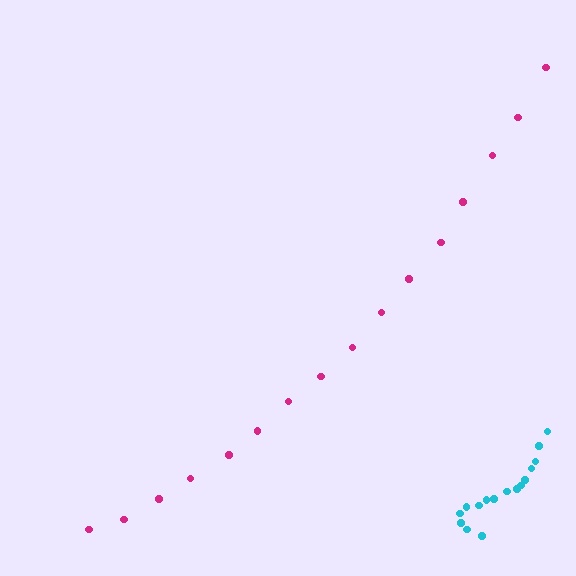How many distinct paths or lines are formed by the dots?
There are 2 distinct paths.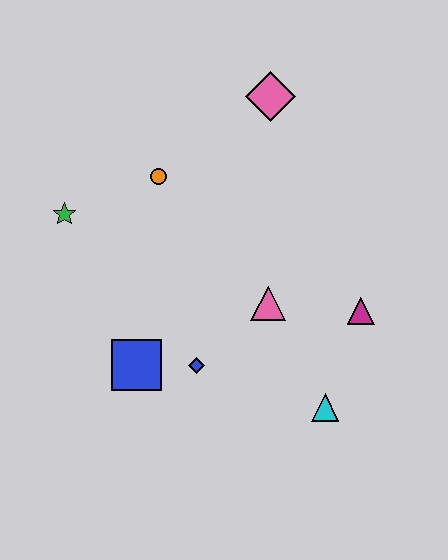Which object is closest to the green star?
The orange circle is closest to the green star.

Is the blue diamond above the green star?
No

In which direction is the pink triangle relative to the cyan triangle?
The pink triangle is above the cyan triangle.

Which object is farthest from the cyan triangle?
The green star is farthest from the cyan triangle.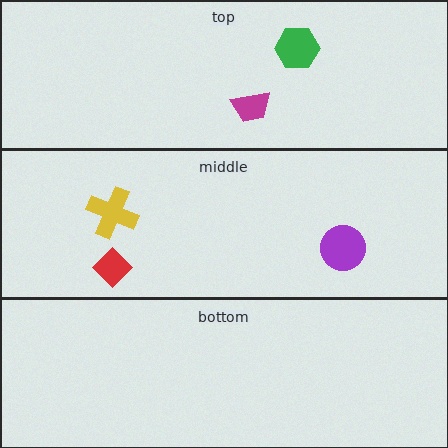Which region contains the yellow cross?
The middle region.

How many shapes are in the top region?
2.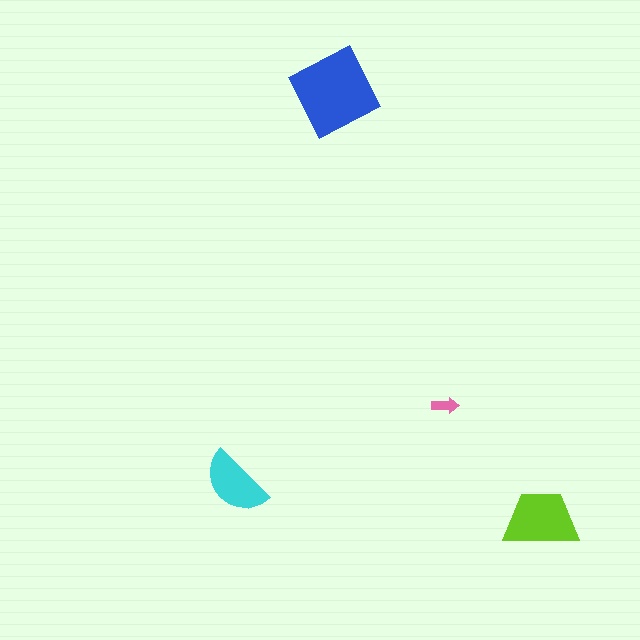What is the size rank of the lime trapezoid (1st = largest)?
2nd.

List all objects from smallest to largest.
The pink arrow, the cyan semicircle, the lime trapezoid, the blue square.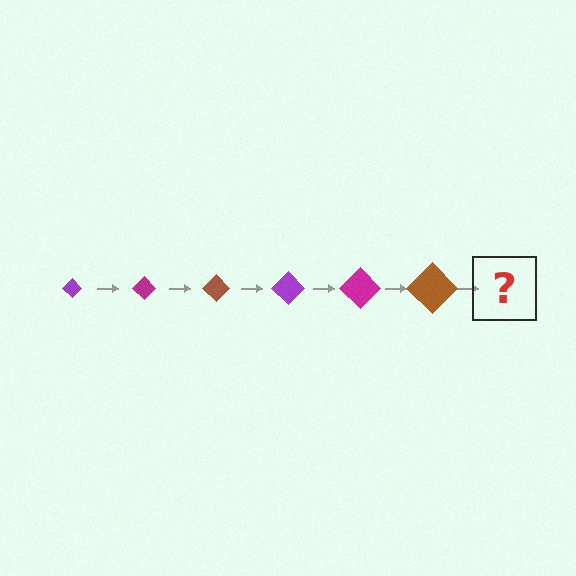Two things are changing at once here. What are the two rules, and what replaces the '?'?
The two rules are that the diamond grows larger each step and the color cycles through purple, magenta, and brown. The '?' should be a purple diamond, larger than the previous one.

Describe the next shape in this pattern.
It should be a purple diamond, larger than the previous one.